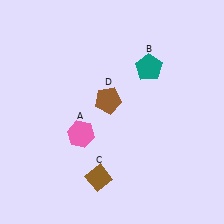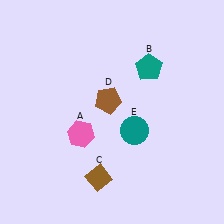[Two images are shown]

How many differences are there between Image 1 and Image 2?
There is 1 difference between the two images.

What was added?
A teal circle (E) was added in Image 2.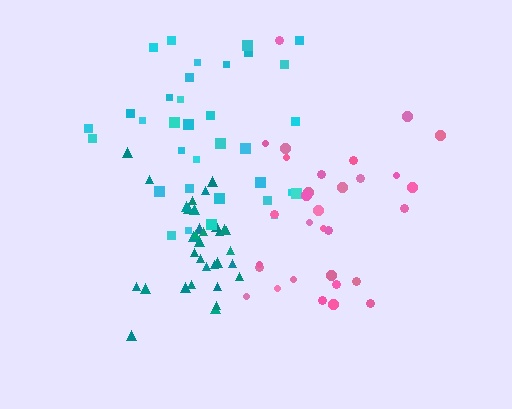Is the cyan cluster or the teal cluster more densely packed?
Teal.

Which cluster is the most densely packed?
Teal.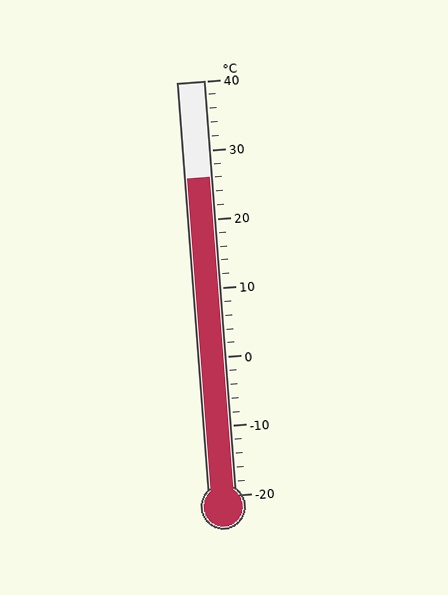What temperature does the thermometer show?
The thermometer shows approximately 26°C.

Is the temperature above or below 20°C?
The temperature is above 20°C.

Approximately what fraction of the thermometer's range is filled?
The thermometer is filled to approximately 75% of its range.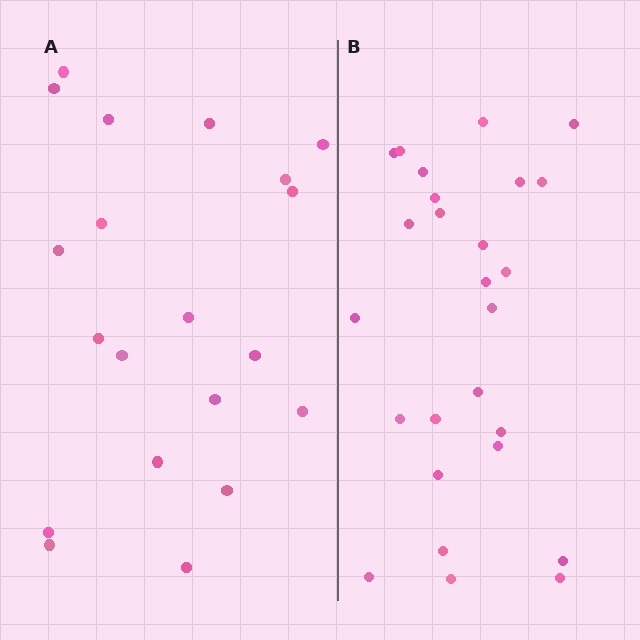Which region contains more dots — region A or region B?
Region B (the right region) has more dots.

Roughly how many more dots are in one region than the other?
Region B has about 6 more dots than region A.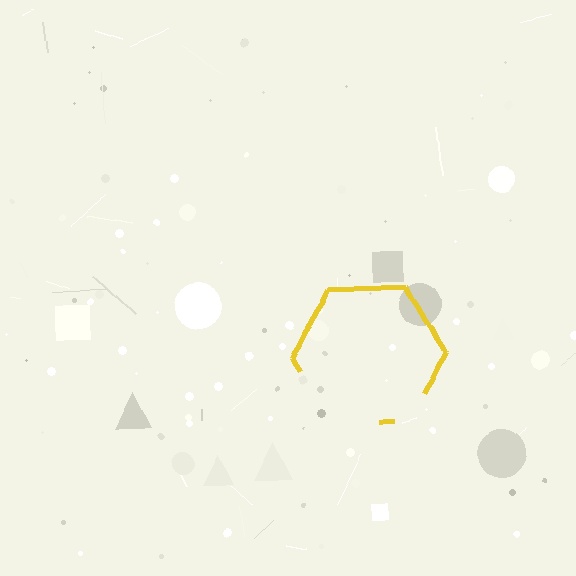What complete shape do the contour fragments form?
The contour fragments form a hexagon.